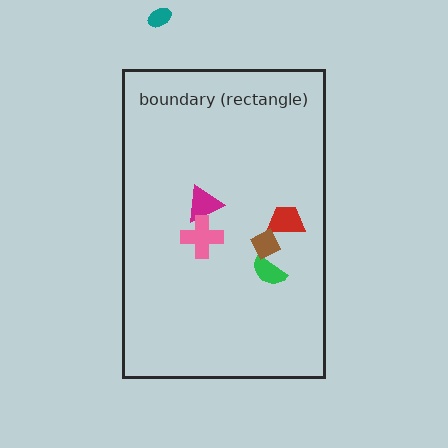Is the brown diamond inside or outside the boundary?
Inside.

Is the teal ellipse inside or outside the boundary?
Outside.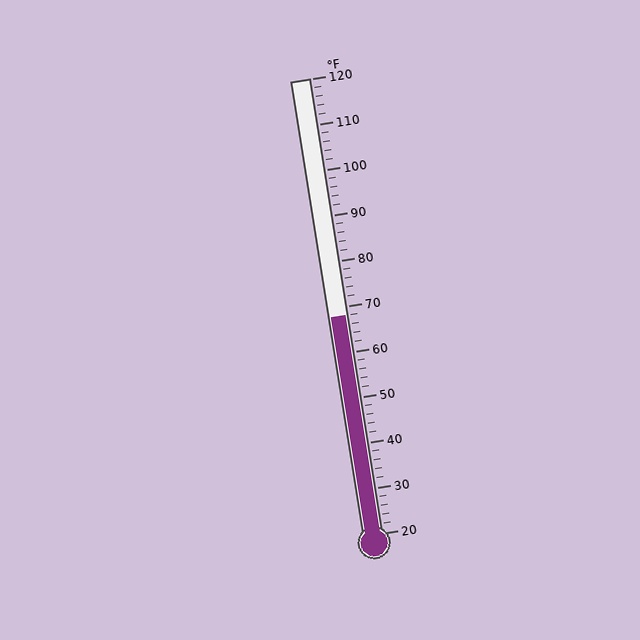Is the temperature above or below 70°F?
The temperature is below 70°F.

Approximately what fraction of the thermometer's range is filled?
The thermometer is filled to approximately 50% of its range.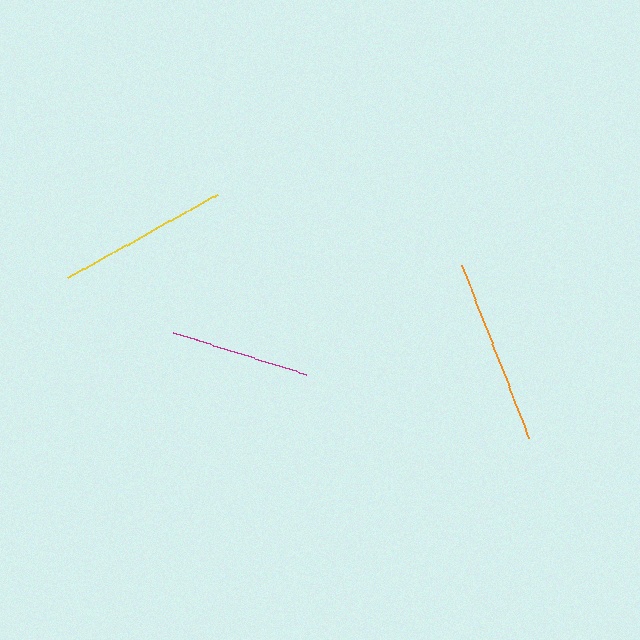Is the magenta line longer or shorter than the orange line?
The orange line is longer than the magenta line.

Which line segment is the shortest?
The magenta line is the shortest at approximately 140 pixels.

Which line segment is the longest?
The orange line is the longest at approximately 185 pixels.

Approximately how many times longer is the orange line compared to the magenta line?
The orange line is approximately 1.3 times the length of the magenta line.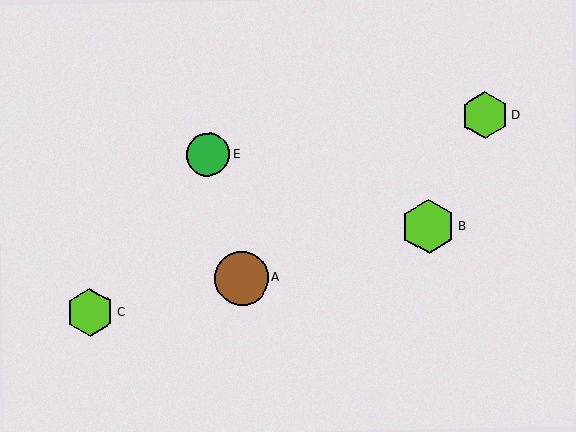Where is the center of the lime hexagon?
The center of the lime hexagon is at (90, 312).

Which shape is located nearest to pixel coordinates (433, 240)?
The lime hexagon (labeled B) at (428, 226) is nearest to that location.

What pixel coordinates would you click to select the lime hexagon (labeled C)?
Click at (90, 312) to select the lime hexagon C.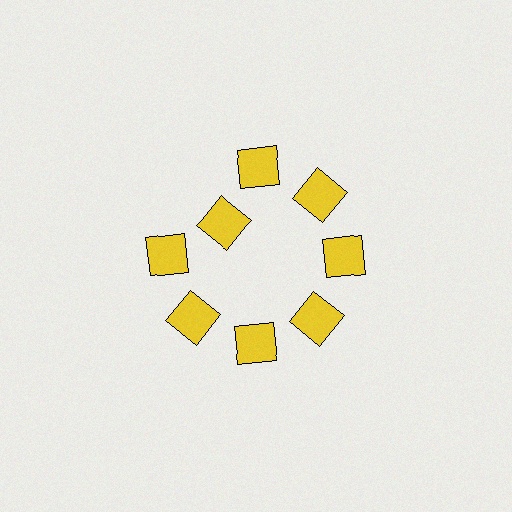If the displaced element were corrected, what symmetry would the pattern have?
It would have 8-fold rotational symmetry — the pattern would map onto itself every 45 degrees.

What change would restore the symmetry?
The symmetry would be restored by moving it outward, back onto the ring so that all 8 squares sit at equal angles and equal distance from the center.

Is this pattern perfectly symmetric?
No. The 8 yellow squares are arranged in a ring, but one element near the 10 o'clock position is pulled inward toward the center, breaking the 8-fold rotational symmetry.